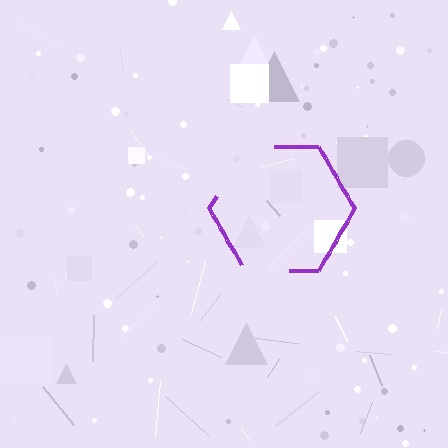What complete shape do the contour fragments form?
The contour fragments form a hexagon.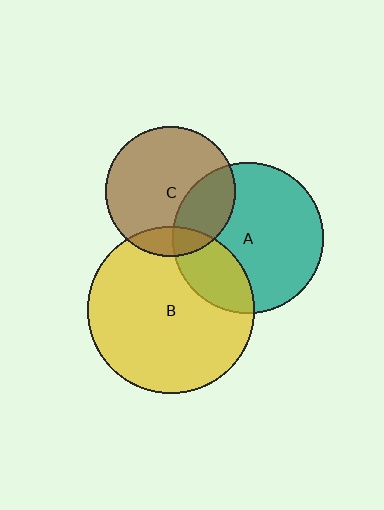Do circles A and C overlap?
Yes.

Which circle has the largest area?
Circle B (yellow).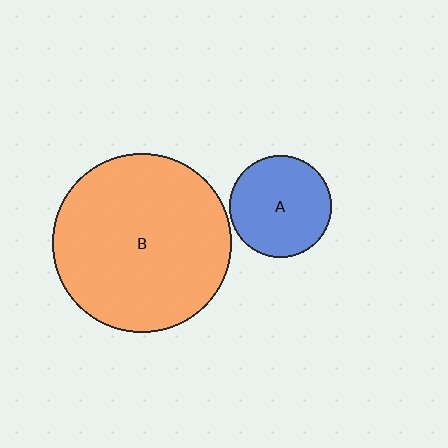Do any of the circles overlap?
No, none of the circles overlap.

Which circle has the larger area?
Circle B (orange).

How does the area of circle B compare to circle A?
Approximately 3.1 times.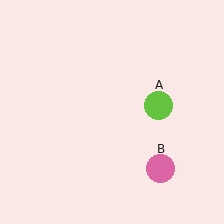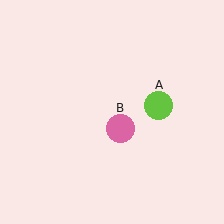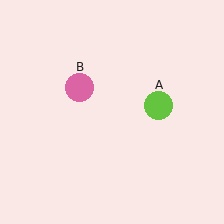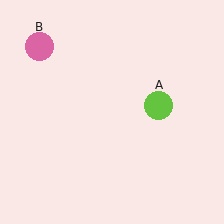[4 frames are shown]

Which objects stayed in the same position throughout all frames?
Lime circle (object A) remained stationary.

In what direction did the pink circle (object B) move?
The pink circle (object B) moved up and to the left.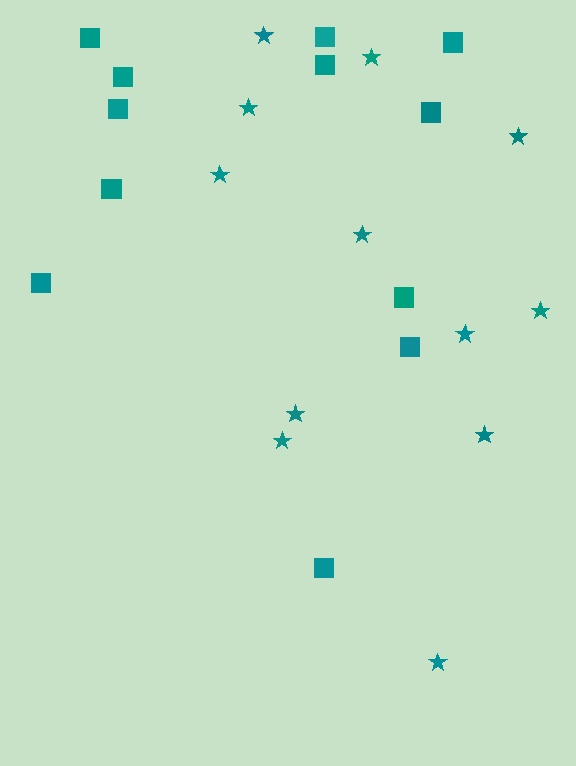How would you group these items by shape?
There are 2 groups: one group of stars (12) and one group of squares (12).